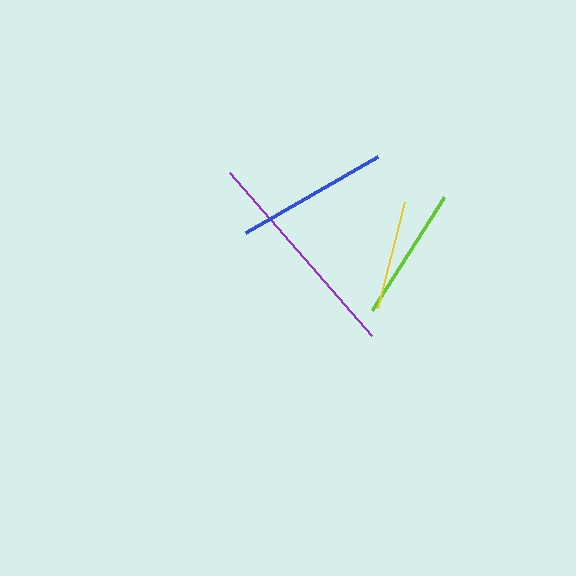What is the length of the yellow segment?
The yellow segment is approximately 110 pixels long.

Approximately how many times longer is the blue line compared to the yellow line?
The blue line is approximately 1.4 times the length of the yellow line.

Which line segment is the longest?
The purple line is the longest at approximately 216 pixels.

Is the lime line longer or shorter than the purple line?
The purple line is longer than the lime line.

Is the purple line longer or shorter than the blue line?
The purple line is longer than the blue line.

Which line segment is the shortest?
The yellow line is the shortest at approximately 110 pixels.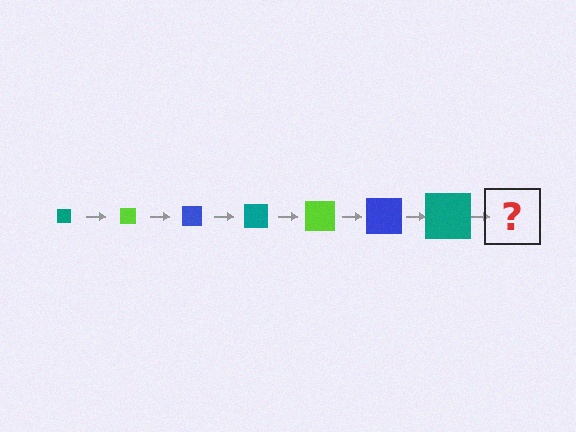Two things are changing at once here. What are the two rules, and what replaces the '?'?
The two rules are that the square grows larger each step and the color cycles through teal, lime, and blue. The '?' should be a lime square, larger than the previous one.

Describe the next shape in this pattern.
It should be a lime square, larger than the previous one.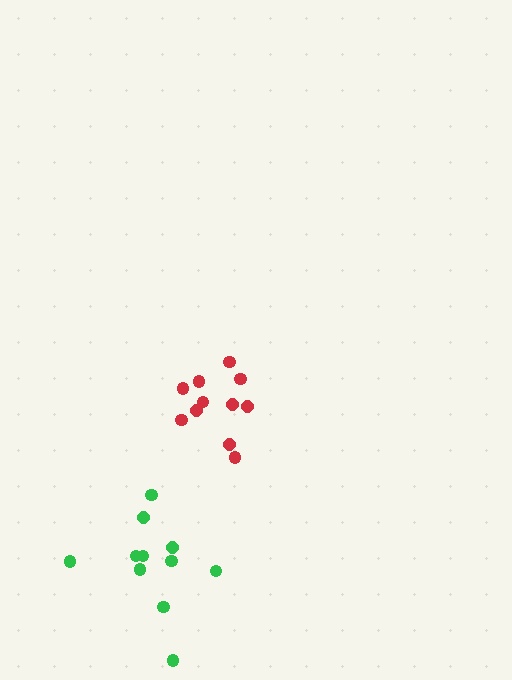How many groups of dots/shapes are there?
There are 2 groups.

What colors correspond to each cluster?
The clusters are colored: green, red.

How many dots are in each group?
Group 1: 11 dots, Group 2: 11 dots (22 total).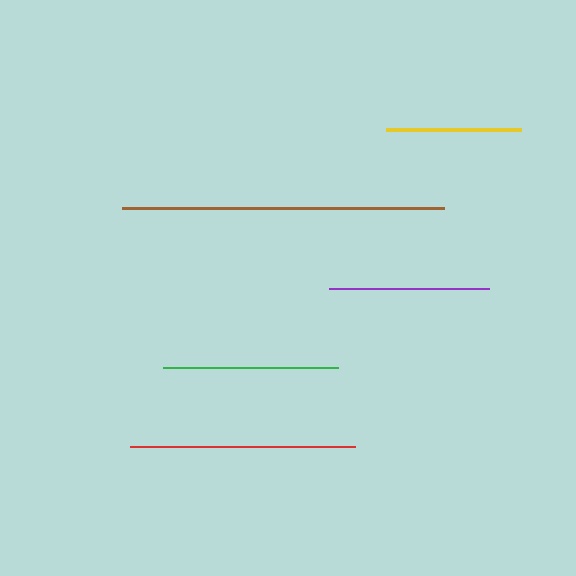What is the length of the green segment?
The green segment is approximately 175 pixels long.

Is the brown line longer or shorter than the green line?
The brown line is longer than the green line.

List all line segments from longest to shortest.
From longest to shortest: brown, red, green, purple, yellow.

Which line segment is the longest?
The brown line is the longest at approximately 322 pixels.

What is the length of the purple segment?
The purple segment is approximately 160 pixels long.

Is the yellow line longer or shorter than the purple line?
The purple line is longer than the yellow line.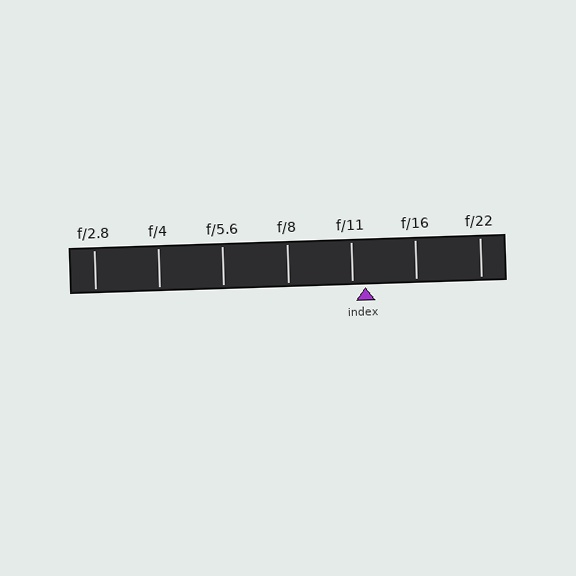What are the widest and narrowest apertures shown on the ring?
The widest aperture shown is f/2.8 and the narrowest is f/22.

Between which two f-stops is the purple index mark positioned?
The index mark is between f/11 and f/16.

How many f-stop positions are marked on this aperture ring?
There are 7 f-stop positions marked.